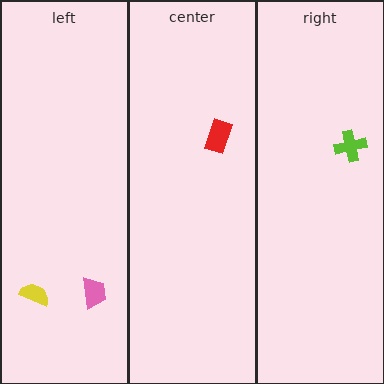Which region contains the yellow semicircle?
The left region.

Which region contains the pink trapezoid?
The left region.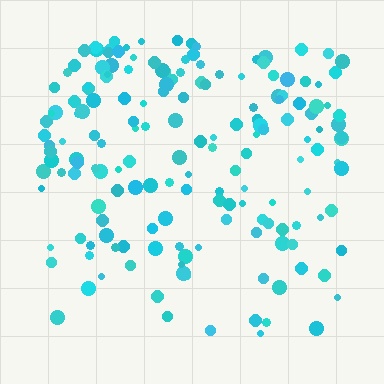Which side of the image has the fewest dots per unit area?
The bottom.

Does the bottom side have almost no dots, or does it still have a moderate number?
Still a moderate number, just noticeably fewer than the top.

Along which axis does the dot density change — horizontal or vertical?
Vertical.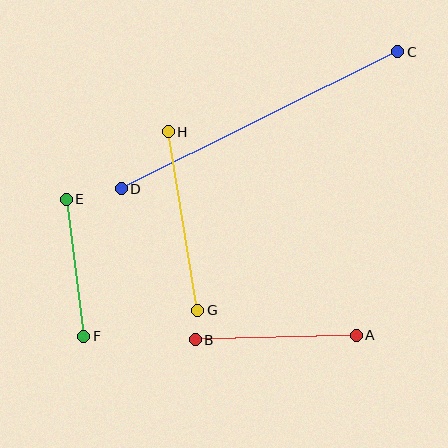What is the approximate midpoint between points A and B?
The midpoint is at approximately (276, 338) pixels.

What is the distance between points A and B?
The distance is approximately 161 pixels.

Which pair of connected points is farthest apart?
Points C and D are farthest apart.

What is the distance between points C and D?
The distance is approximately 309 pixels.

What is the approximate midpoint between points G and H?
The midpoint is at approximately (183, 221) pixels.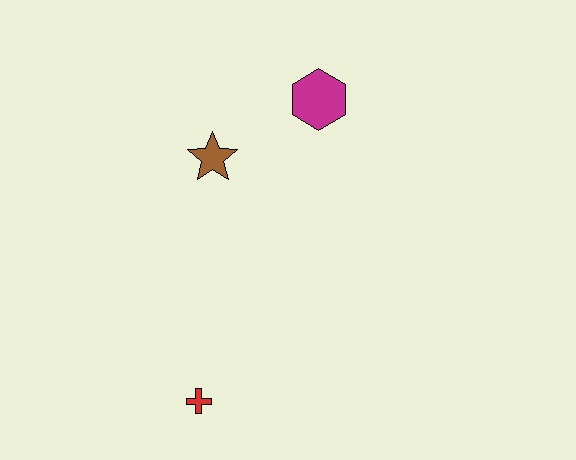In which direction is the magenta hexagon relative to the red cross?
The magenta hexagon is above the red cross.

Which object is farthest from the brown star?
The red cross is farthest from the brown star.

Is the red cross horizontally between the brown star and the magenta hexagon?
No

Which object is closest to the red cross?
The brown star is closest to the red cross.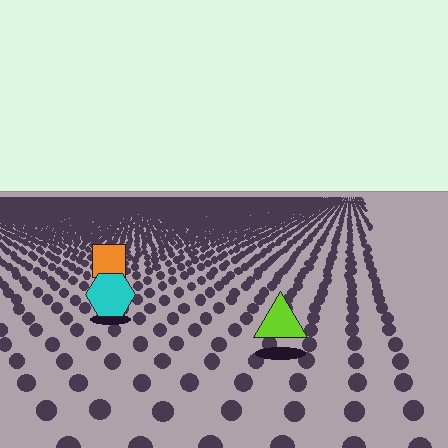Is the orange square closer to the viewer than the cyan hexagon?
No. The cyan hexagon is closer — you can tell from the texture gradient: the ground texture is coarser near it.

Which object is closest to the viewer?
The lime triangle is closest. The texture marks near it are larger and more spread out.